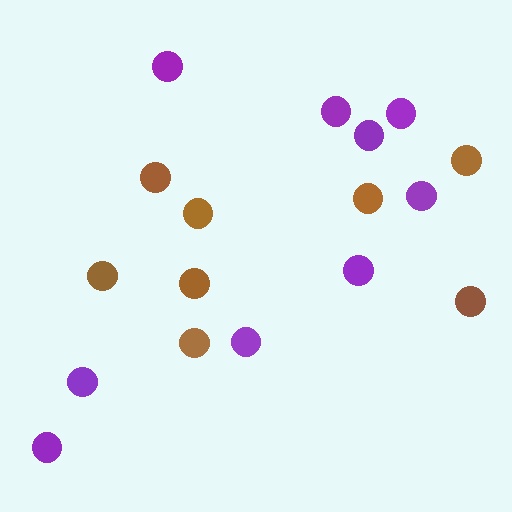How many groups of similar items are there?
There are 2 groups: one group of purple circles (9) and one group of brown circles (8).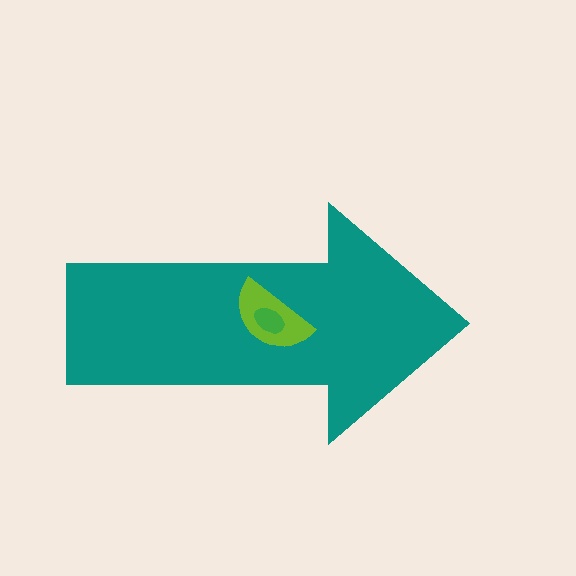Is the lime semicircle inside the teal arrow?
Yes.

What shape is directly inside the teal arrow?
The lime semicircle.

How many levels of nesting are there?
3.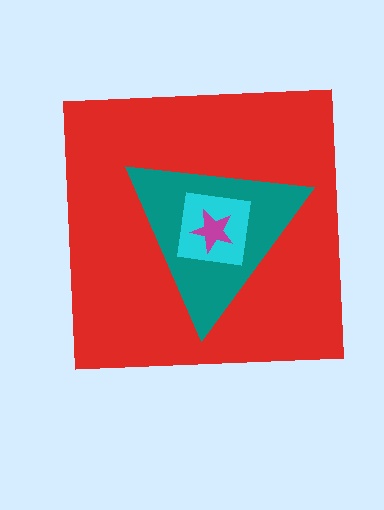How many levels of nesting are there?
4.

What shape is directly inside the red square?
The teal triangle.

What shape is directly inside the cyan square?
The magenta star.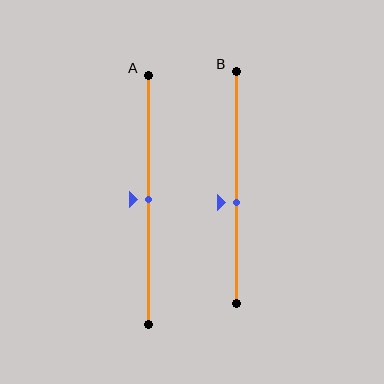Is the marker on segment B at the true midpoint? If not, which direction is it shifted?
No, the marker on segment B is shifted downward by about 6% of the segment length.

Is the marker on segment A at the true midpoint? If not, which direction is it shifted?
Yes, the marker on segment A is at the true midpoint.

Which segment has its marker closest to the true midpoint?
Segment A has its marker closest to the true midpoint.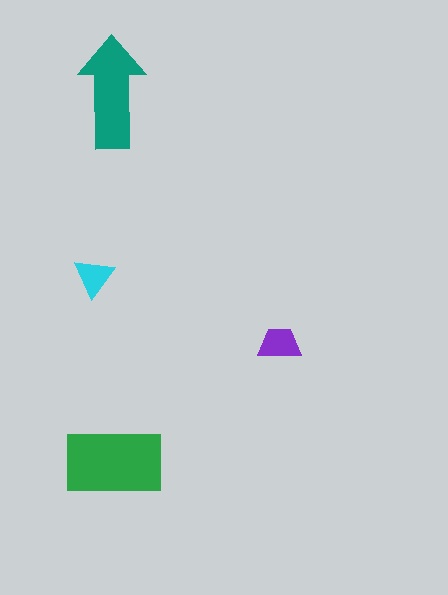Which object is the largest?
The green rectangle.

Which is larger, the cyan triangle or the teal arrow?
The teal arrow.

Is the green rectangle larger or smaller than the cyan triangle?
Larger.